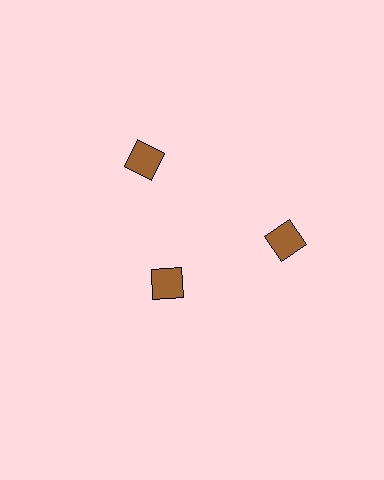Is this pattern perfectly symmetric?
No. The 3 brown diamonds are arranged in a ring, but one element near the 7 o'clock position is pulled inward toward the center, breaking the 3-fold rotational symmetry.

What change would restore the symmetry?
The symmetry would be restored by moving it outward, back onto the ring so that all 3 diamonds sit at equal angles and equal distance from the center.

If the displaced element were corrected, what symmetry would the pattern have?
It would have 3-fold rotational symmetry — the pattern would map onto itself every 120 degrees.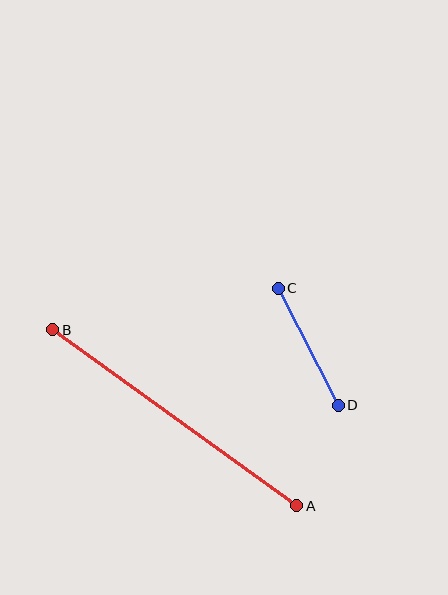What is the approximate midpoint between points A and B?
The midpoint is at approximately (175, 418) pixels.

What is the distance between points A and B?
The distance is approximately 300 pixels.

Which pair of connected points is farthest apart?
Points A and B are farthest apart.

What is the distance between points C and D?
The distance is approximately 132 pixels.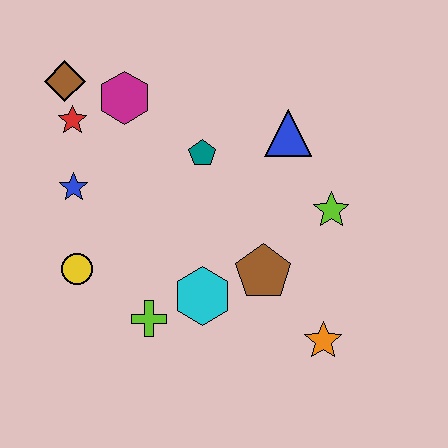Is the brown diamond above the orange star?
Yes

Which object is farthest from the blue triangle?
The yellow circle is farthest from the blue triangle.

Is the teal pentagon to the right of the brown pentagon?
No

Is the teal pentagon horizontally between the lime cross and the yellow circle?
No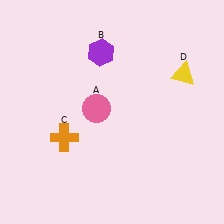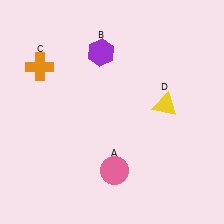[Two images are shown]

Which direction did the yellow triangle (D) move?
The yellow triangle (D) moved down.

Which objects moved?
The objects that moved are: the pink circle (A), the orange cross (C), the yellow triangle (D).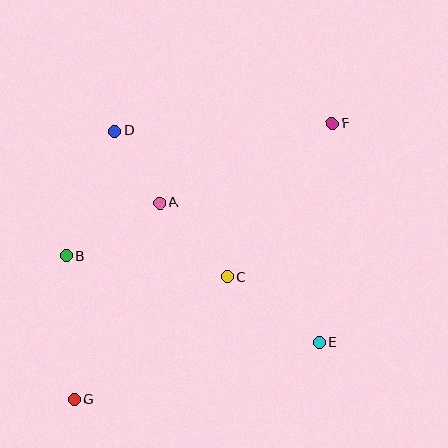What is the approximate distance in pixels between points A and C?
The distance between A and C is approximately 100 pixels.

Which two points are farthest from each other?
Points F and G are farthest from each other.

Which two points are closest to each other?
Points A and D are closest to each other.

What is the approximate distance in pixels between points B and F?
The distance between B and F is approximately 297 pixels.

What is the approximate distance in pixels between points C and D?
The distance between C and D is approximately 185 pixels.